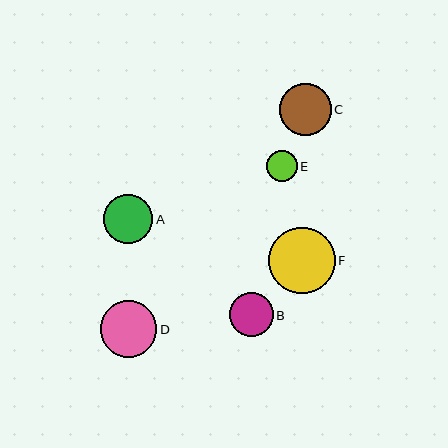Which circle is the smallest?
Circle E is the smallest with a size of approximately 31 pixels.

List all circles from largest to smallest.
From largest to smallest: F, D, C, A, B, E.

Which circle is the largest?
Circle F is the largest with a size of approximately 67 pixels.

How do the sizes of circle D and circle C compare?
Circle D and circle C are approximately the same size.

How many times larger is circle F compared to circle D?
Circle F is approximately 1.2 times the size of circle D.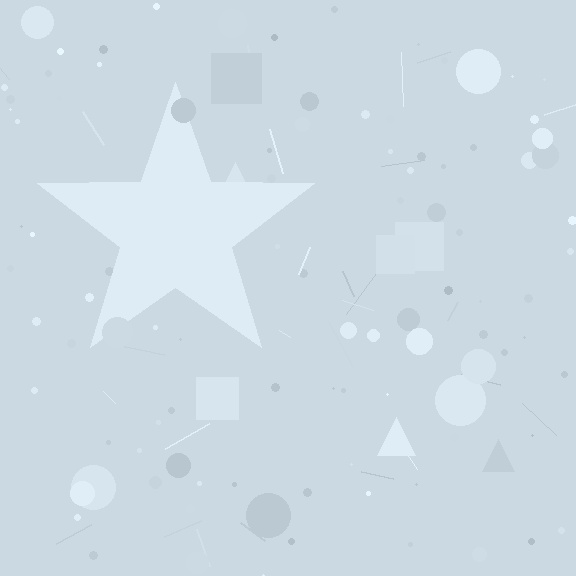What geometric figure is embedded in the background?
A star is embedded in the background.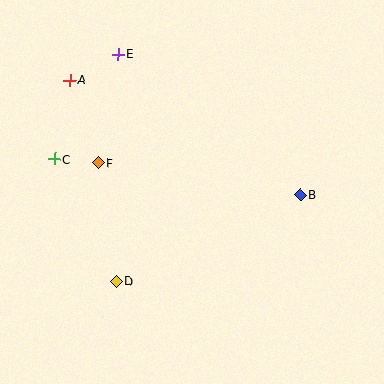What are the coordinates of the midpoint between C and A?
The midpoint between C and A is at (62, 120).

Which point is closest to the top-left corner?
Point A is closest to the top-left corner.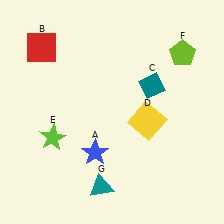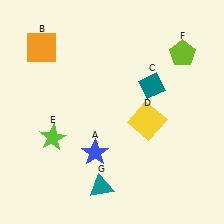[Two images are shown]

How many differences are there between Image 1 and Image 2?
There is 1 difference between the two images.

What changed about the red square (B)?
In Image 1, B is red. In Image 2, it changed to orange.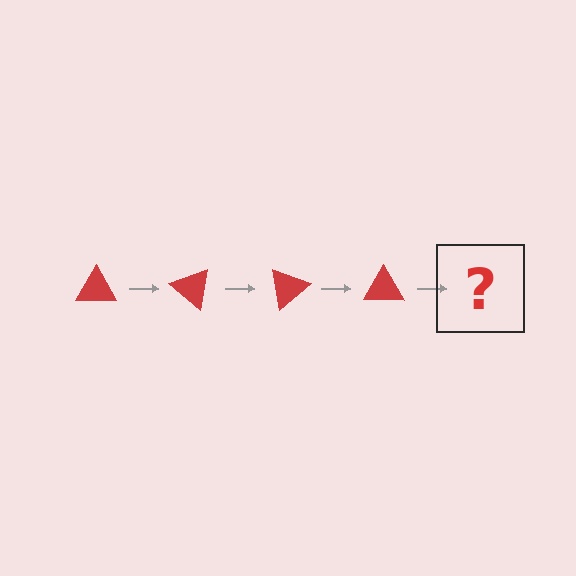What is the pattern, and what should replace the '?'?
The pattern is that the triangle rotates 40 degrees each step. The '?' should be a red triangle rotated 160 degrees.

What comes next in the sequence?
The next element should be a red triangle rotated 160 degrees.